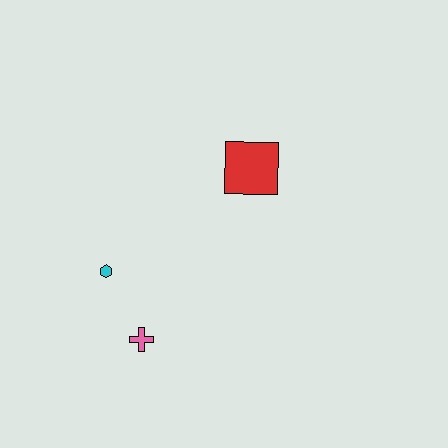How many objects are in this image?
There are 3 objects.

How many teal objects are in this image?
There are no teal objects.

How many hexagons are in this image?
There is 1 hexagon.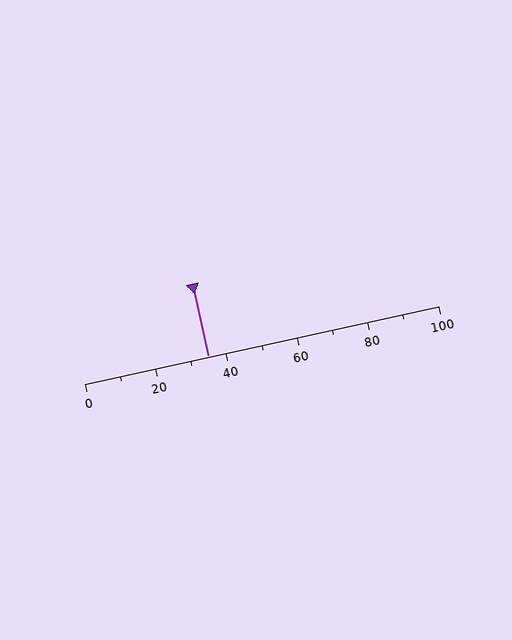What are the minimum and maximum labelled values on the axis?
The axis runs from 0 to 100.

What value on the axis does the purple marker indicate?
The marker indicates approximately 35.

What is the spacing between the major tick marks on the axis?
The major ticks are spaced 20 apart.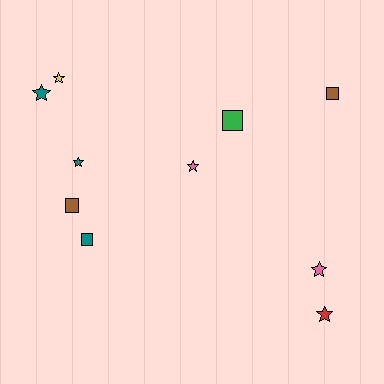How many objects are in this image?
There are 10 objects.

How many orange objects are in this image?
There are no orange objects.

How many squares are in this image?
There are 4 squares.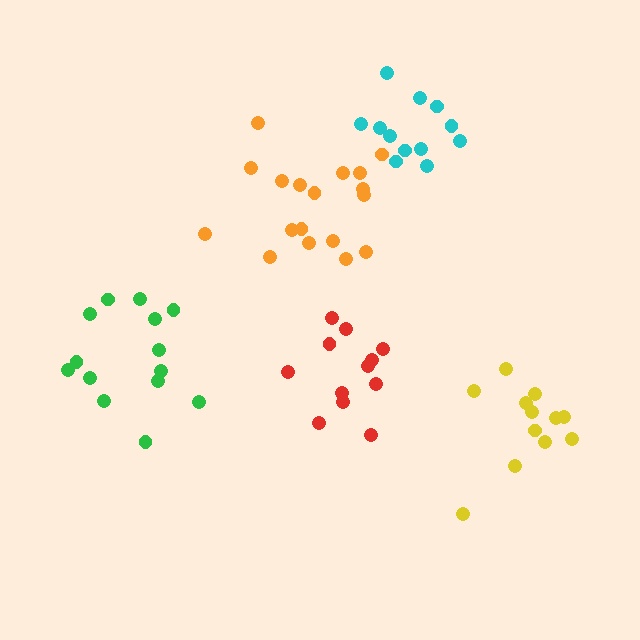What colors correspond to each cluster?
The clusters are colored: yellow, green, red, cyan, orange.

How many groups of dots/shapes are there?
There are 5 groups.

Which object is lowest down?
The yellow cluster is bottommost.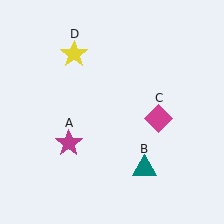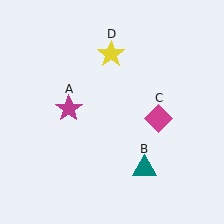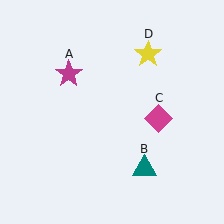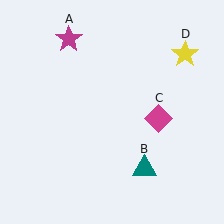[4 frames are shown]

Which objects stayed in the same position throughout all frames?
Teal triangle (object B) and magenta diamond (object C) remained stationary.